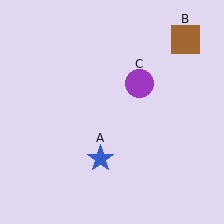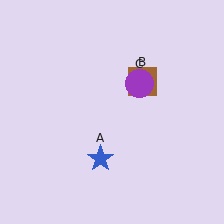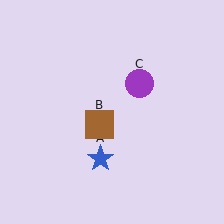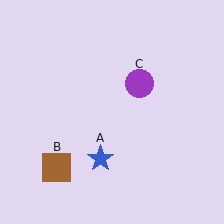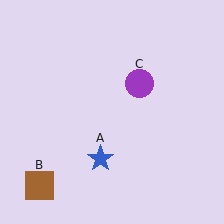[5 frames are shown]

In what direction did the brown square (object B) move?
The brown square (object B) moved down and to the left.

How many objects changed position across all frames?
1 object changed position: brown square (object B).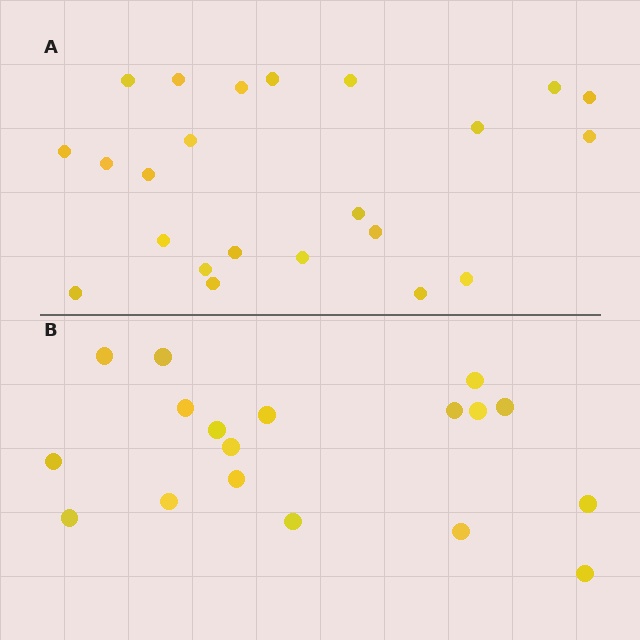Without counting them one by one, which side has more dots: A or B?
Region A (the top region) has more dots.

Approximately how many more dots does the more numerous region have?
Region A has about 5 more dots than region B.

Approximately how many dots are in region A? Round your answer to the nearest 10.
About 20 dots. (The exact count is 23, which rounds to 20.)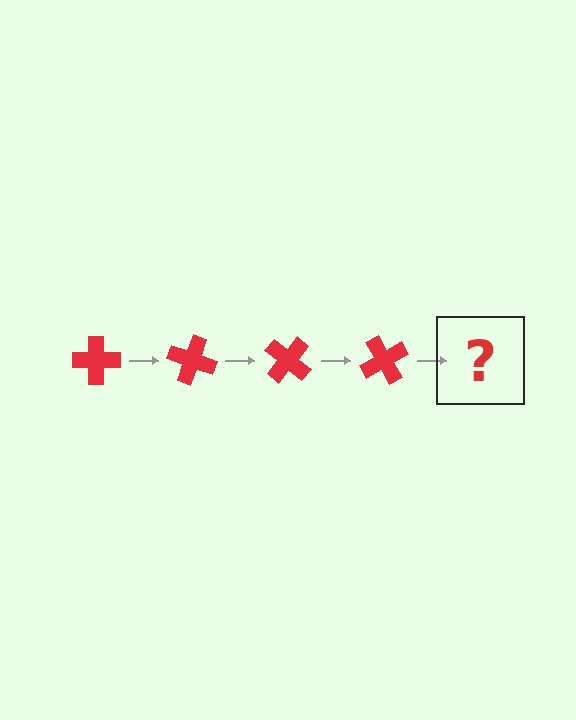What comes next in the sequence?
The next element should be a red cross rotated 80 degrees.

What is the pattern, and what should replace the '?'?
The pattern is that the cross rotates 20 degrees each step. The '?' should be a red cross rotated 80 degrees.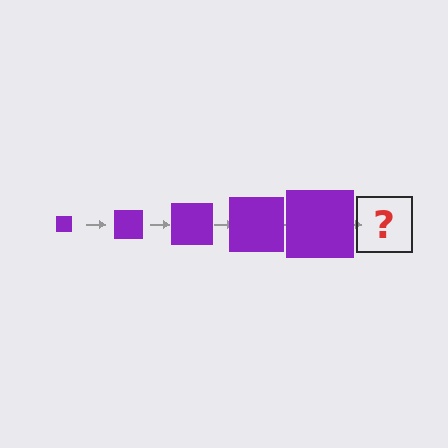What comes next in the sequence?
The next element should be a purple square, larger than the previous one.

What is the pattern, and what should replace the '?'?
The pattern is that the square gets progressively larger each step. The '?' should be a purple square, larger than the previous one.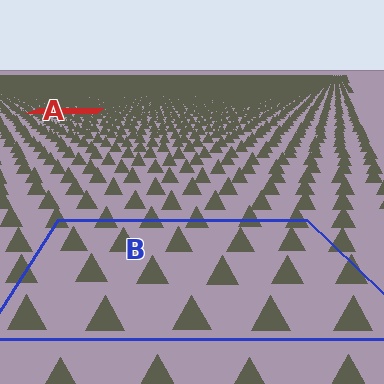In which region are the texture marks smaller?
The texture marks are smaller in region A, because it is farther away.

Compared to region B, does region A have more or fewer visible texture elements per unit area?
Region A has more texture elements per unit area — they are packed more densely because it is farther away.